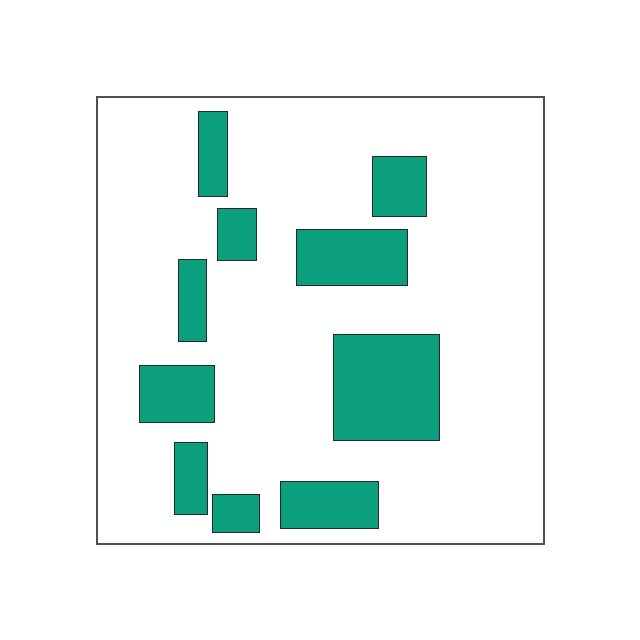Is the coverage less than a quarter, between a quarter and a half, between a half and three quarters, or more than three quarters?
Less than a quarter.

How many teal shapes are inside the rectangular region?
10.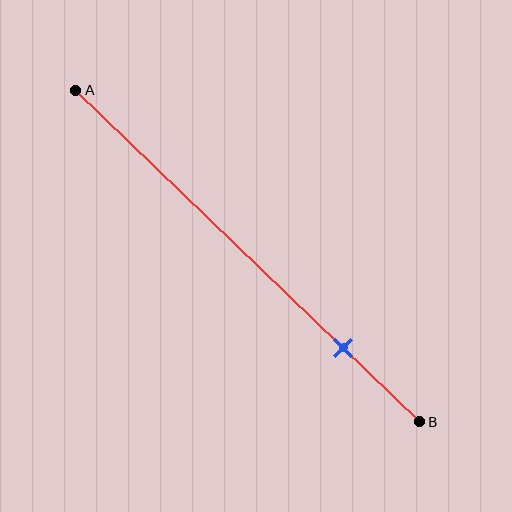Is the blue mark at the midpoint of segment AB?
No, the mark is at about 80% from A, not at the 50% midpoint.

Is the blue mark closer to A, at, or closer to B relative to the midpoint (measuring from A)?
The blue mark is closer to point B than the midpoint of segment AB.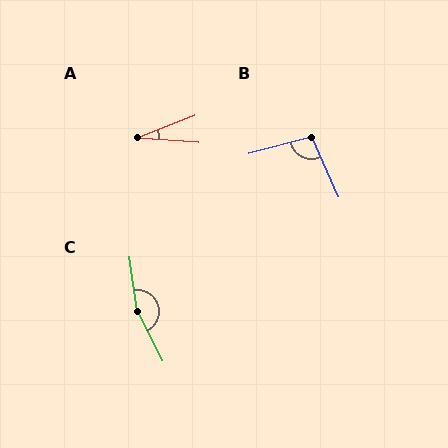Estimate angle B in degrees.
Approximately 99 degrees.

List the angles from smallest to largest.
A (26°), B (99°), C (161°).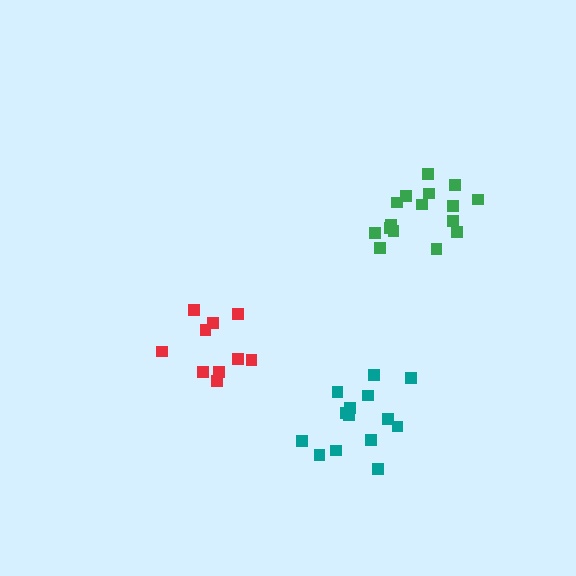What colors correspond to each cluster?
The clusters are colored: red, teal, green.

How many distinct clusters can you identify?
There are 3 distinct clusters.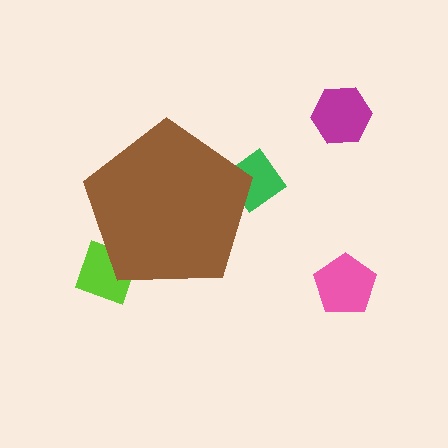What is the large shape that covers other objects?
A brown pentagon.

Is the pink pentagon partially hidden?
No, the pink pentagon is fully visible.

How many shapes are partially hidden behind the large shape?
2 shapes are partially hidden.